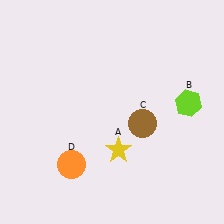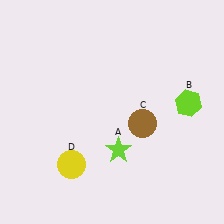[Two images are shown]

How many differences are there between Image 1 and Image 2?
There are 2 differences between the two images.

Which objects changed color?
A changed from yellow to lime. D changed from orange to yellow.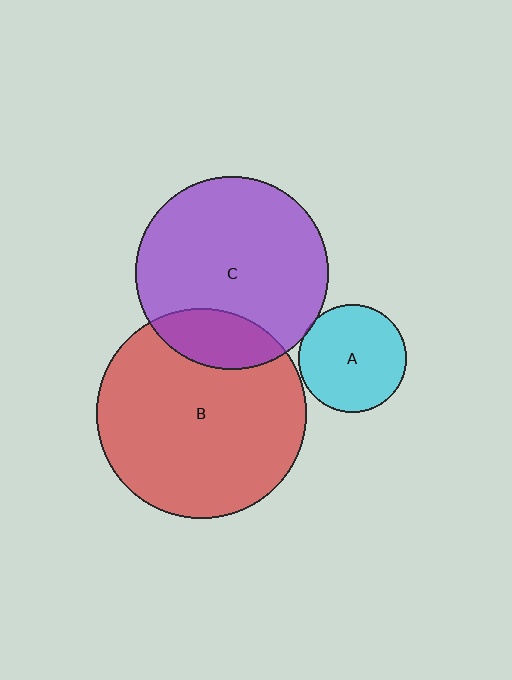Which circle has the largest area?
Circle B (red).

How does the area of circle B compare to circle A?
Approximately 3.8 times.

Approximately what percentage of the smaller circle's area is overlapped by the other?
Approximately 5%.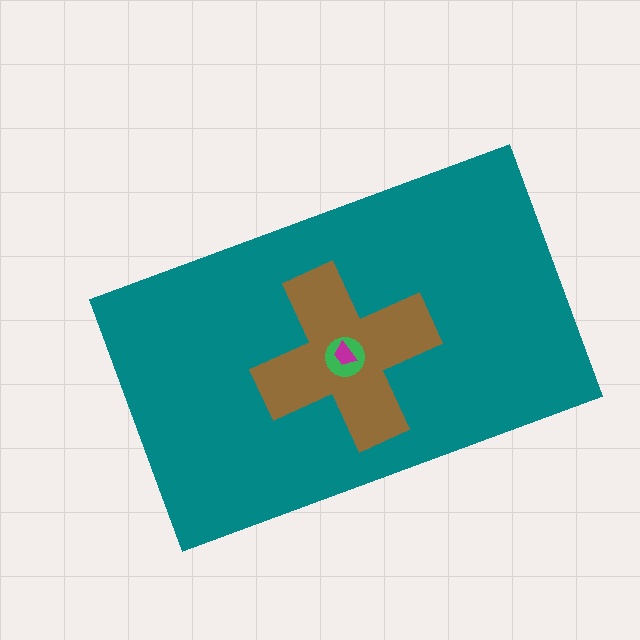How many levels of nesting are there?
4.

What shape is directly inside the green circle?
The magenta trapezoid.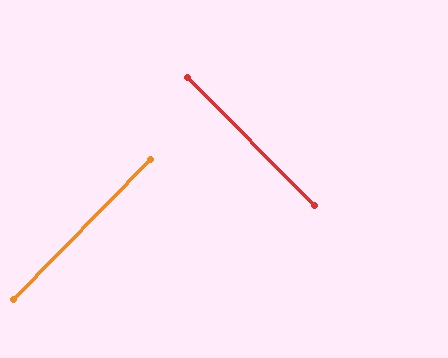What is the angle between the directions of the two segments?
Approximately 89 degrees.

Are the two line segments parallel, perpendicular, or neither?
Perpendicular — they meet at approximately 89°.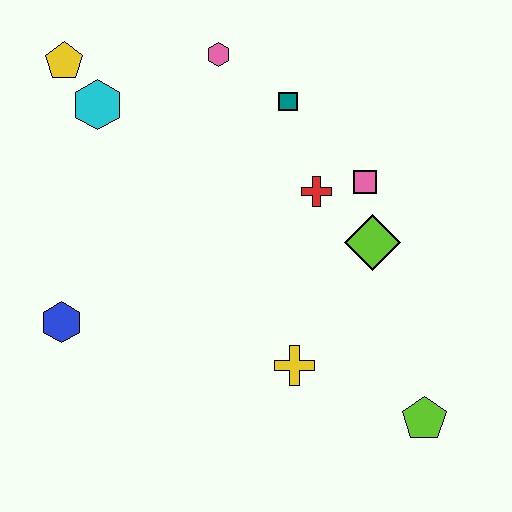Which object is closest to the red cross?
The pink square is closest to the red cross.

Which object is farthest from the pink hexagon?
The lime pentagon is farthest from the pink hexagon.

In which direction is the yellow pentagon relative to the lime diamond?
The yellow pentagon is to the left of the lime diamond.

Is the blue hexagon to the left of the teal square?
Yes